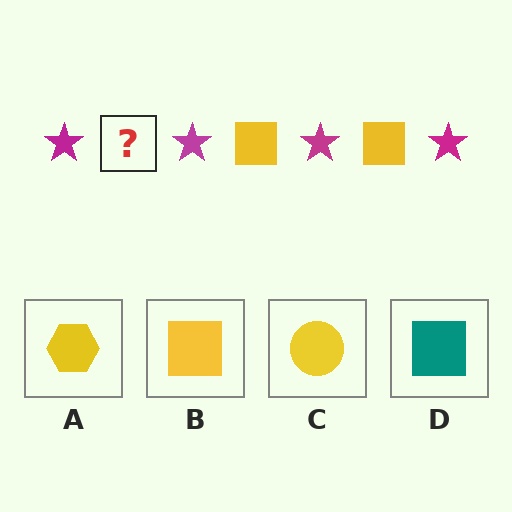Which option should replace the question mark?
Option B.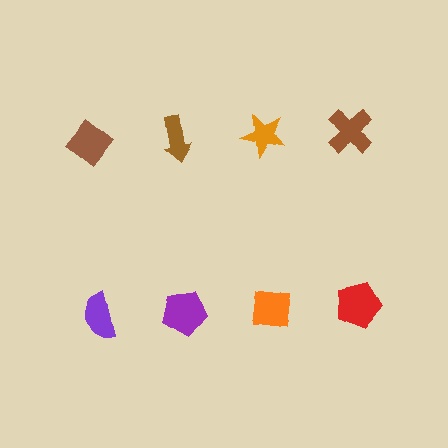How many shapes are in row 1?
4 shapes.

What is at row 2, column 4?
A red pentagon.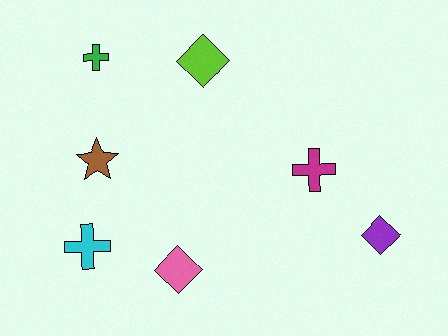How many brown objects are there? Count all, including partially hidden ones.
There is 1 brown object.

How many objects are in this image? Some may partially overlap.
There are 7 objects.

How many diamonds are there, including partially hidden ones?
There are 3 diamonds.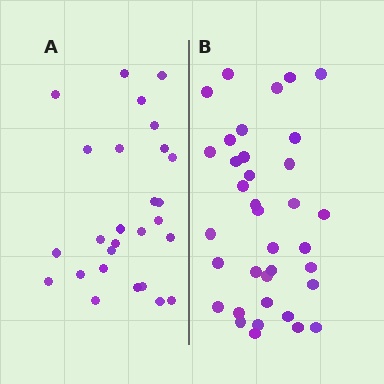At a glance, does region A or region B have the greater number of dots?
Region B (the right region) has more dots.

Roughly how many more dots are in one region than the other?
Region B has roughly 8 or so more dots than region A.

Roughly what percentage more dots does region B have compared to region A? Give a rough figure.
About 35% more.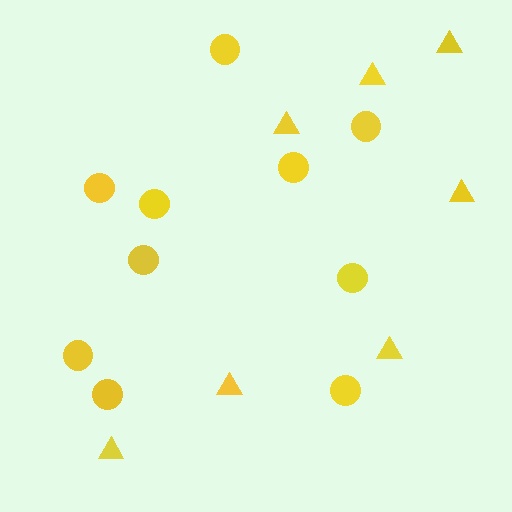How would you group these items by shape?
There are 2 groups: one group of circles (10) and one group of triangles (7).